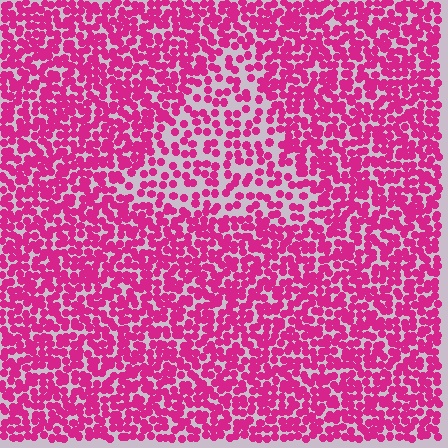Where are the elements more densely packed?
The elements are more densely packed outside the triangle boundary.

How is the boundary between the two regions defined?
The boundary is defined by a change in element density (approximately 1.9x ratio). All elements are the same color, size, and shape.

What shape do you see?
I see a triangle.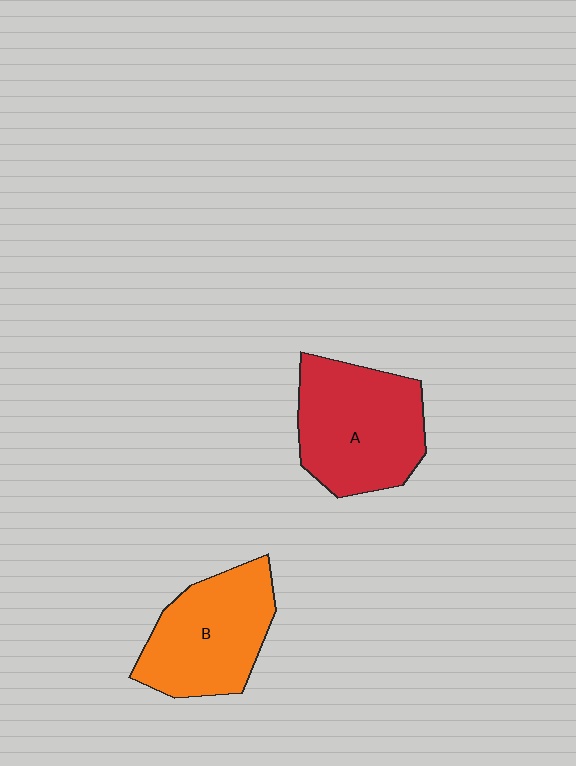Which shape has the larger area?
Shape A (red).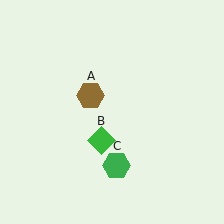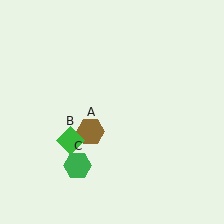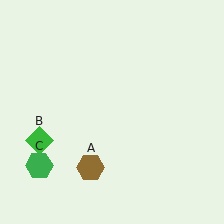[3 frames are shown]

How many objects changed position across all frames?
3 objects changed position: brown hexagon (object A), green diamond (object B), green hexagon (object C).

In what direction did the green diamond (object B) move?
The green diamond (object B) moved left.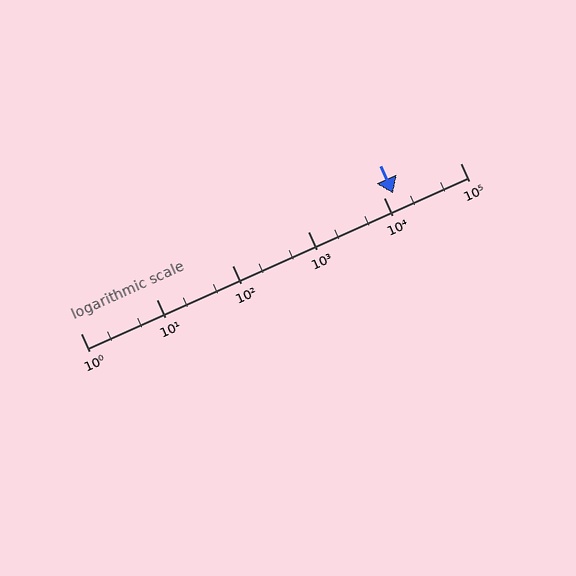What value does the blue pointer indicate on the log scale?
The pointer indicates approximately 13000.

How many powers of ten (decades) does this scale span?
The scale spans 5 decades, from 1 to 100000.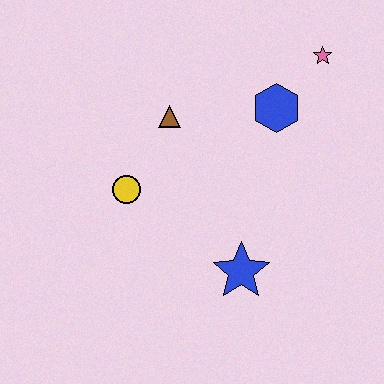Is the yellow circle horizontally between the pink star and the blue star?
No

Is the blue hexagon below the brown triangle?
No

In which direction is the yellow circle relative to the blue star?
The yellow circle is to the left of the blue star.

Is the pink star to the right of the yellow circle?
Yes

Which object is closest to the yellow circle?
The brown triangle is closest to the yellow circle.